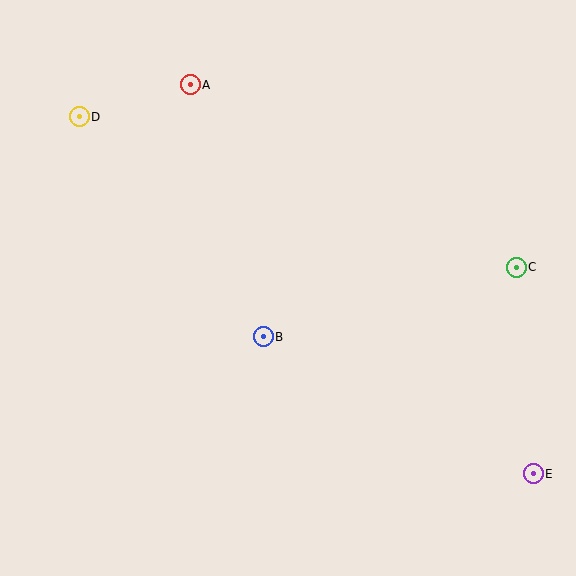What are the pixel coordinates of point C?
Point C is at (516, 267).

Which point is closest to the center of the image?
Point B at (263, 337) is closest to the center.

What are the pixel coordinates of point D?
Point D is at (79, 117).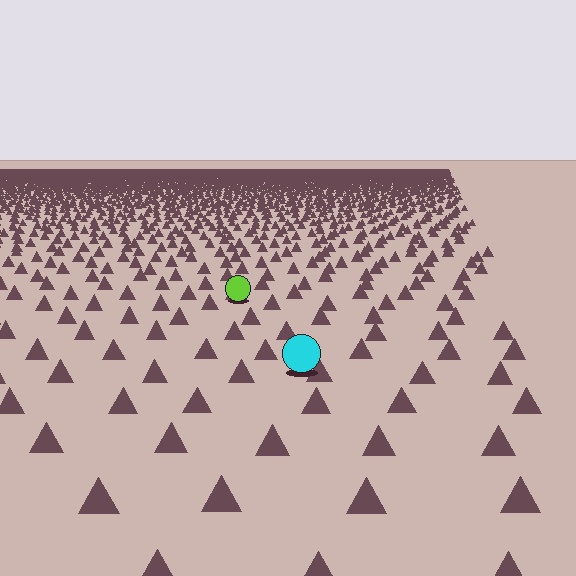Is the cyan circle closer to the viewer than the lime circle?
Yes. The cyan circle is closer — you can tell from the texture gradient: the ground texture is coarser near it.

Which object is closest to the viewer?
The cyan circle is closest. The texture marks near it are larger and more spread out.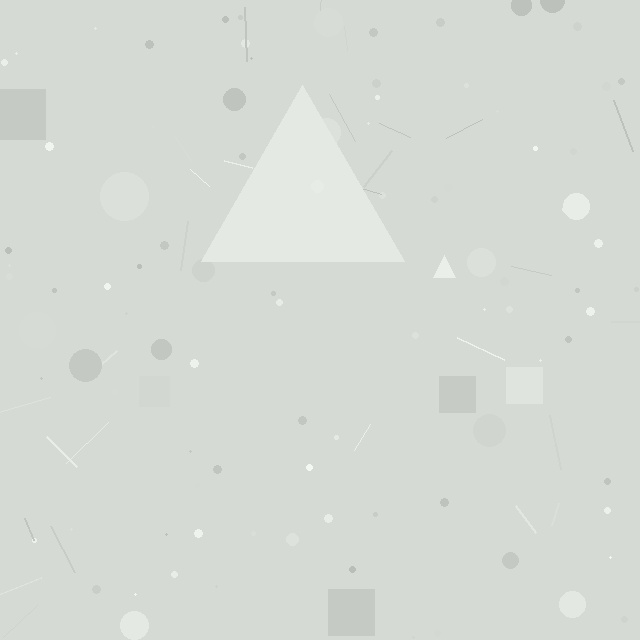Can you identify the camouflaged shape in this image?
The camouflaged shape is a triangle.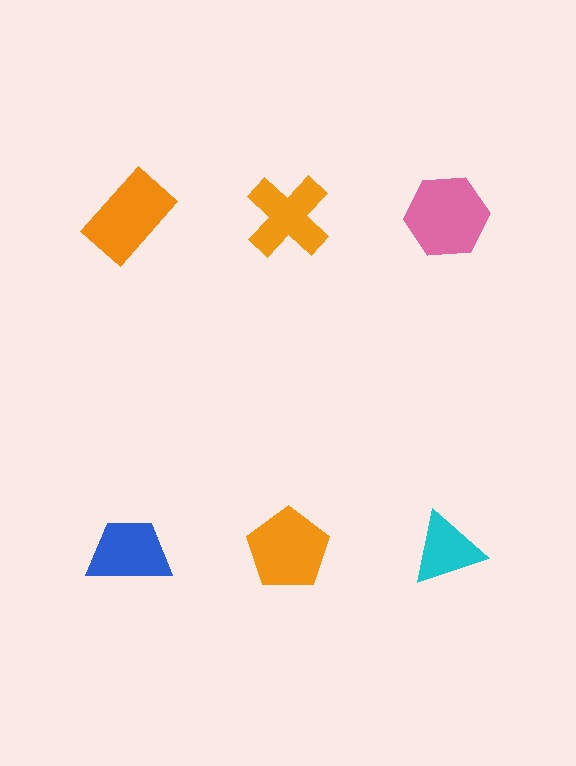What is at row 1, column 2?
An orange cross.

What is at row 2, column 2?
An orange pentagon.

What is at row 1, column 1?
An orange rectangle.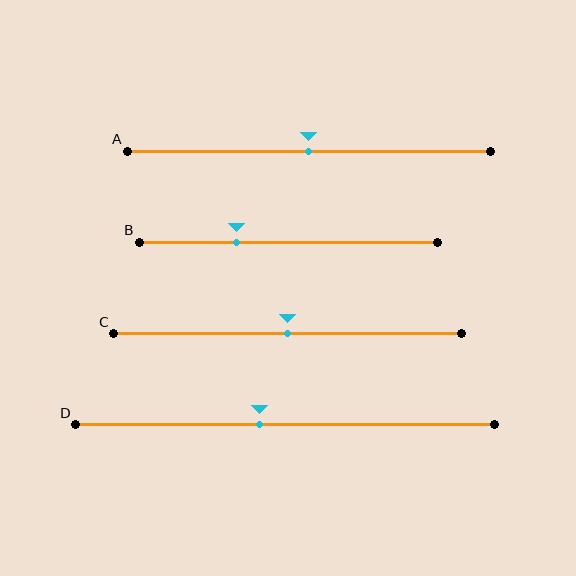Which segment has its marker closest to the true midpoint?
Segment A has its marker closest to the true midpoint.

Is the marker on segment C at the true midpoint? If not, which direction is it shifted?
Yes, the marker on segment C is at the true midpoint.